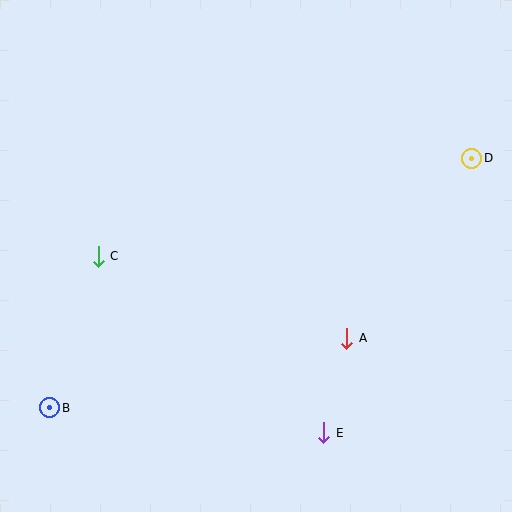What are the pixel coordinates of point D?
Point D is at (472, 158).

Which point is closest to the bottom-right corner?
Point E is closest to the bottom-right corner.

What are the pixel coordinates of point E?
Point E is at (324, 433).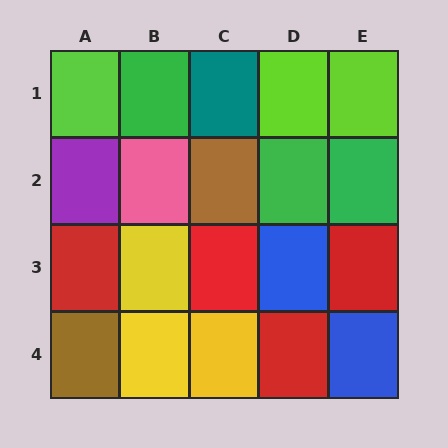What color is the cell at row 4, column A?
Brown.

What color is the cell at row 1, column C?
Teal.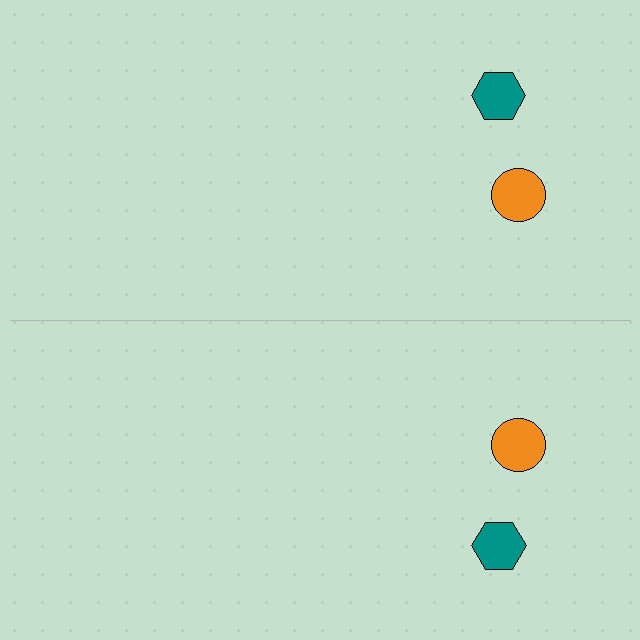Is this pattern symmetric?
Yes, this pattern has bilateral (reflection) symmetry.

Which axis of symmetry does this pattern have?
The pattern has a horizontal axis of symmetry running through the center of the image.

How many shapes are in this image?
There are 4 shapes in this image.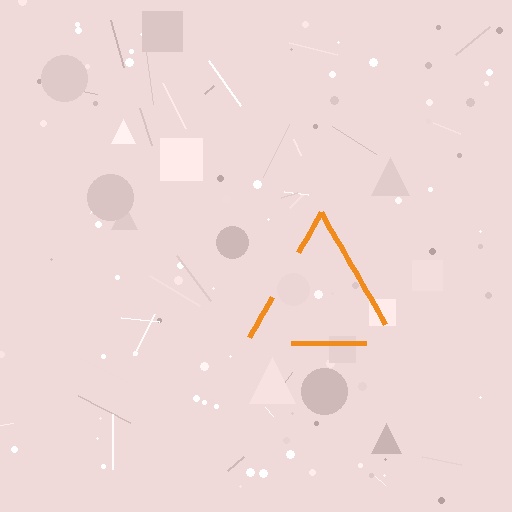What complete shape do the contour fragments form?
The contour fragments form a triangle.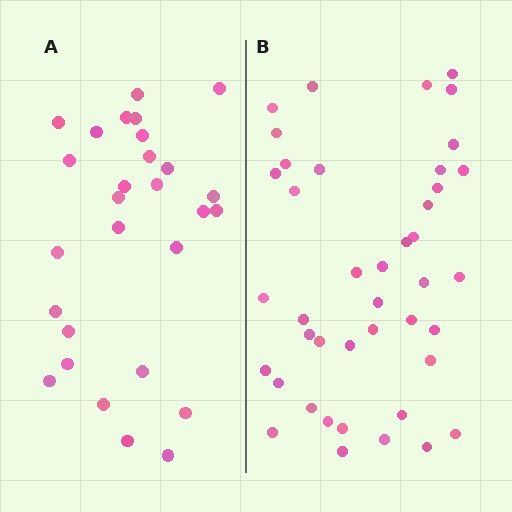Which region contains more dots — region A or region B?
Region B (the right region) has more dots.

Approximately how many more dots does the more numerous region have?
Region B has approximately 15 more dots than region A.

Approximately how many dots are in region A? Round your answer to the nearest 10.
About 30 dots. (The exact count is 28, which rounds to 30.)